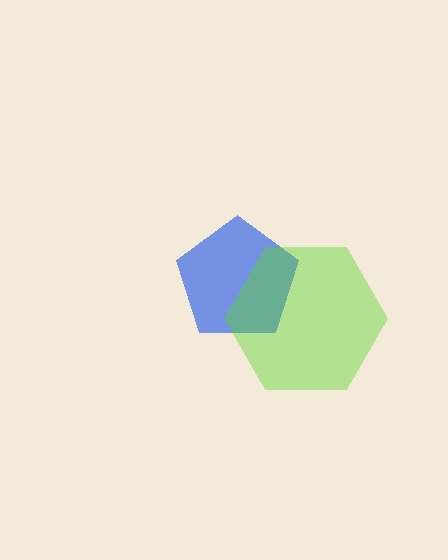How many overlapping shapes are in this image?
There are 2 overlapping shapes in the image.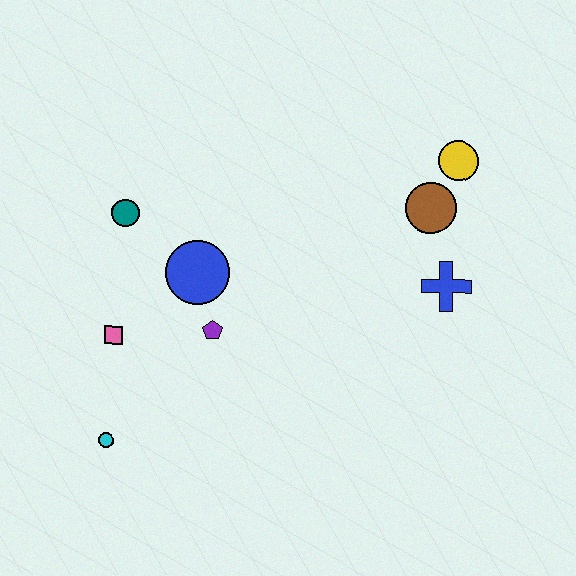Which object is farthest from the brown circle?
The cyan circle is farthest from the brown circle.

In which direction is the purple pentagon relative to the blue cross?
The purple pentagon is to the left of the blue cross.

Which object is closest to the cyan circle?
The pink square is closest to the cyan circle.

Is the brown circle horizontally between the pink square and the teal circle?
No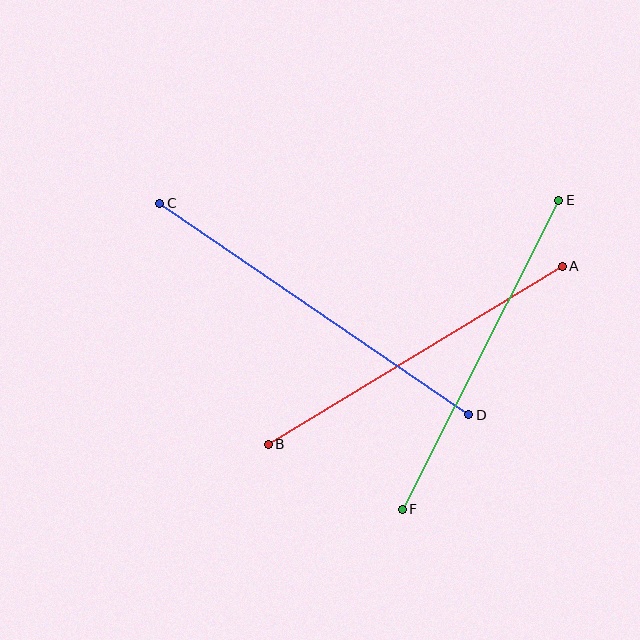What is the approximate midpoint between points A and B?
The midpoint is at approximately (415, 355) pixels.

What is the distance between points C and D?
The distance is approximately 374 pixels.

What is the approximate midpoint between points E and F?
The midpoint is at approximately (480, 355) pixels.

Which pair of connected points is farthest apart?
Points C and D are farthest apart.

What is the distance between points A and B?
The distance is approximately 344 pixels.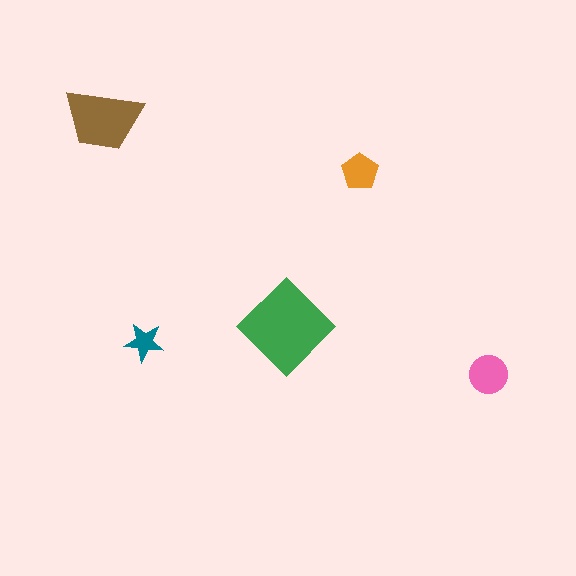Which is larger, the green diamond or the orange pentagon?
The green diamond.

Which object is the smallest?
The teal star.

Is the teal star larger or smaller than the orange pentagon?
Smaller.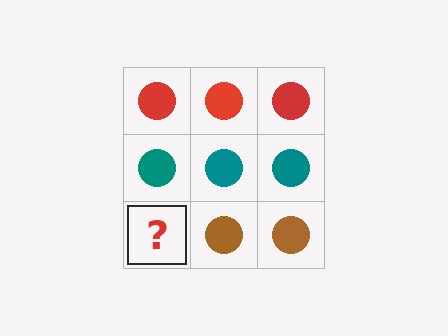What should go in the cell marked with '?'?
The missing cell should contain a brown circle.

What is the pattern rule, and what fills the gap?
The rule is that each row has a consistent color. The gap should be filled with a brown circle.